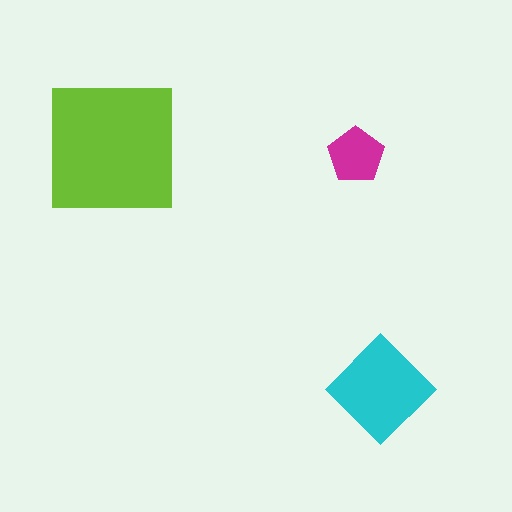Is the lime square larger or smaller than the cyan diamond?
Larger.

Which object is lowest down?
The cyan diamond is bottommost.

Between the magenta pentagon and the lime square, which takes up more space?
The lime square.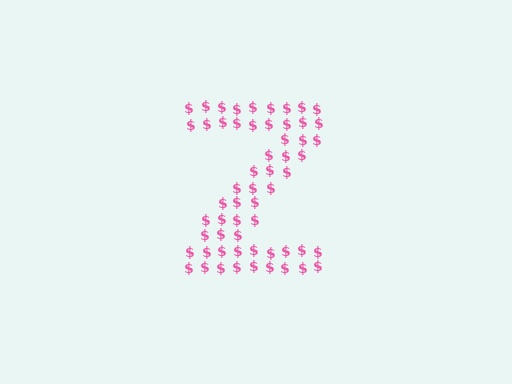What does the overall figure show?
The overall figure shows the letter Z.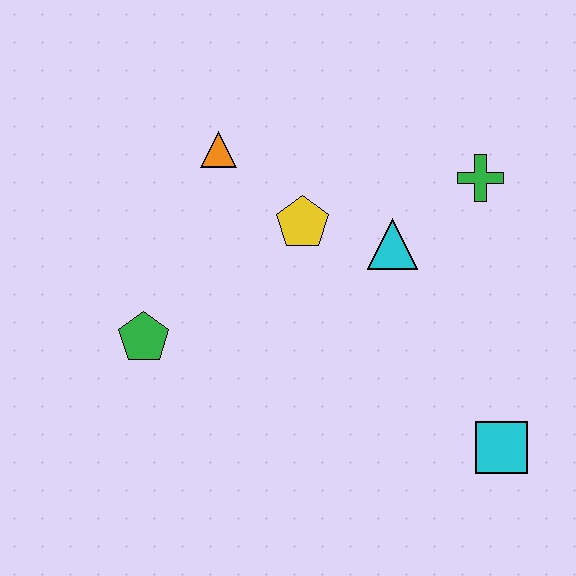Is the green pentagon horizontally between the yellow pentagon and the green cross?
No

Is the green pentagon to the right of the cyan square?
No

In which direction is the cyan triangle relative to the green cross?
The cyan triangle is to the left of the green cross.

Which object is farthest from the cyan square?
The orange triangle is farthest from the cyan square.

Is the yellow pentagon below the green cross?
Yes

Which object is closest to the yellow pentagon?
The cyan triangle is closest to the yellow pentagon.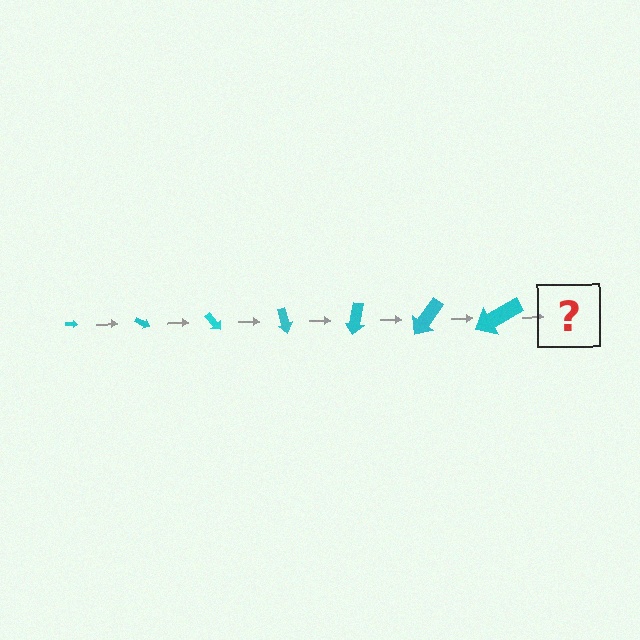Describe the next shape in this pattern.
It should be an arrow, larger than the previous one and rotated 175 degrees from the start.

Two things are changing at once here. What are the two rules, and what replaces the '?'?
The two rules are that the arrow grows larger each step and it rotates 25 degrees each step. The '?' should be an arrow, larger than the previous one and rotated 175 degrees from the start.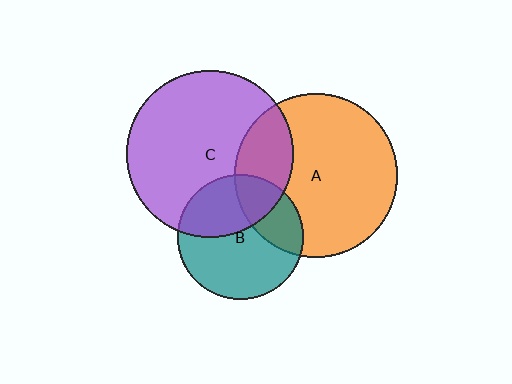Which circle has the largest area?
Circle C (purple).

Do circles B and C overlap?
Yes.